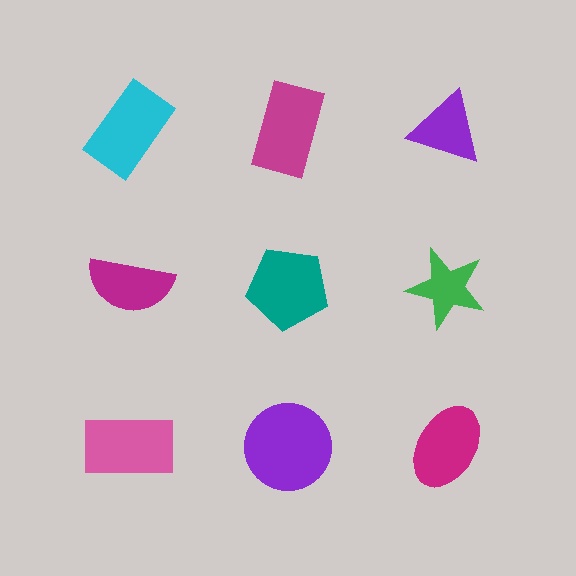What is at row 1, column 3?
A purple triangle.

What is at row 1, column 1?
A cyan rectangle.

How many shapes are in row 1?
3 shapes.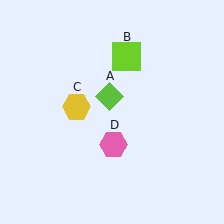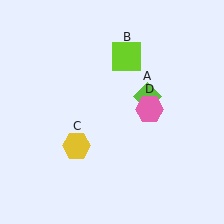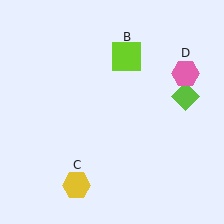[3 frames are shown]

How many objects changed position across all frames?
3 objects changed position: lime diamond (object A), yellow hexagon (object C), pink hexagon (object D).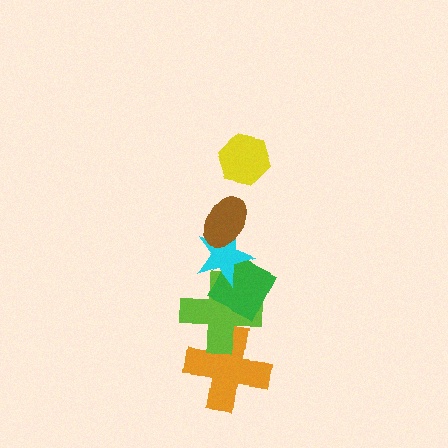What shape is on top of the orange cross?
The lime cross is on top of the orange cross.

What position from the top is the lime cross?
The lime cross is 5th from the top.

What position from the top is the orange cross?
The orange cross is 6th from the top.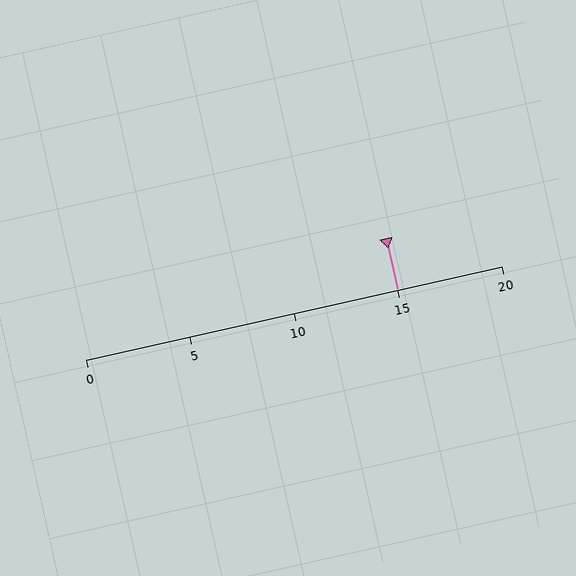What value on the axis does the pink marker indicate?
The marker indicates approximately 15.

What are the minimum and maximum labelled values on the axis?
The axis runs from 0 to 20.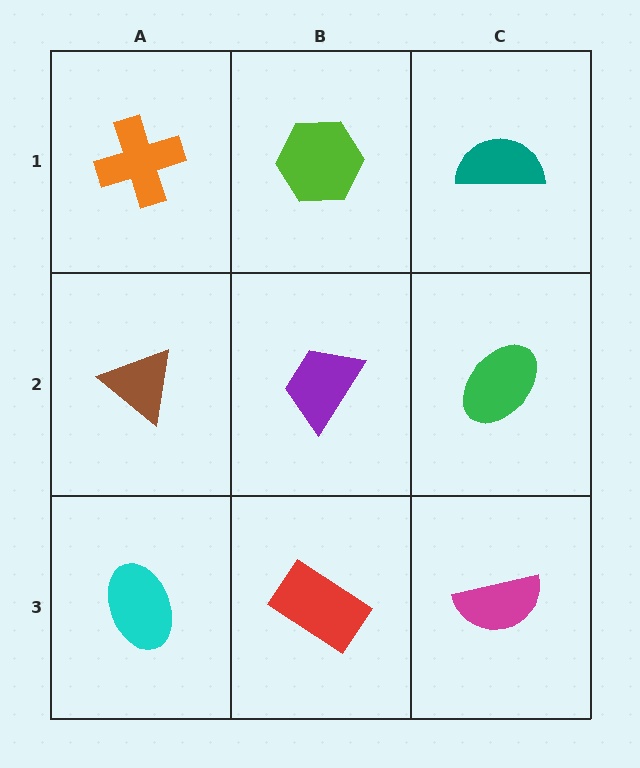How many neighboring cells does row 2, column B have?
4.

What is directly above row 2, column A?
An orange cross.